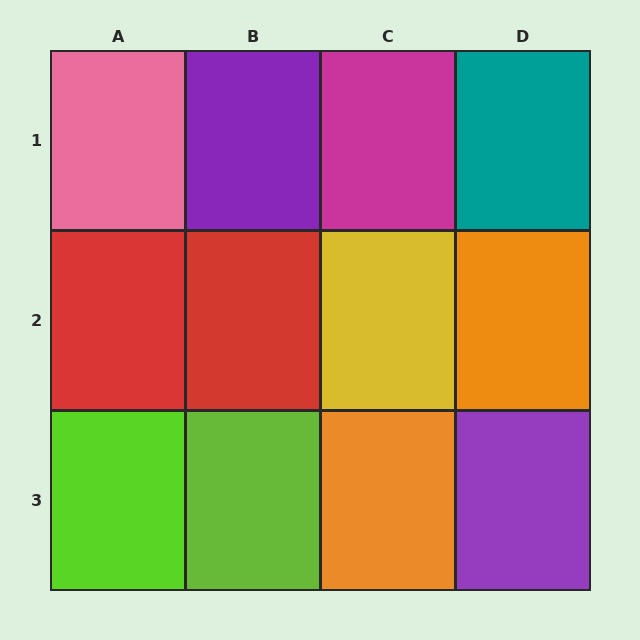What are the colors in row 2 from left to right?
Red, red, yellow, orange.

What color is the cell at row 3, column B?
Lime.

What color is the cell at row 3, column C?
Orange.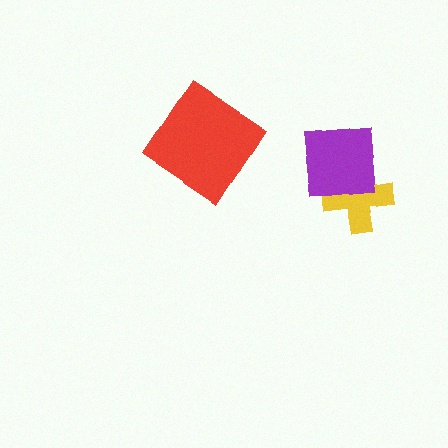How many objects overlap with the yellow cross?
1 object overlaps with the yellow cross.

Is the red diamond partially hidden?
No, no other shape covers it.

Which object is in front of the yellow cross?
The purple square is in front of the yellow cross.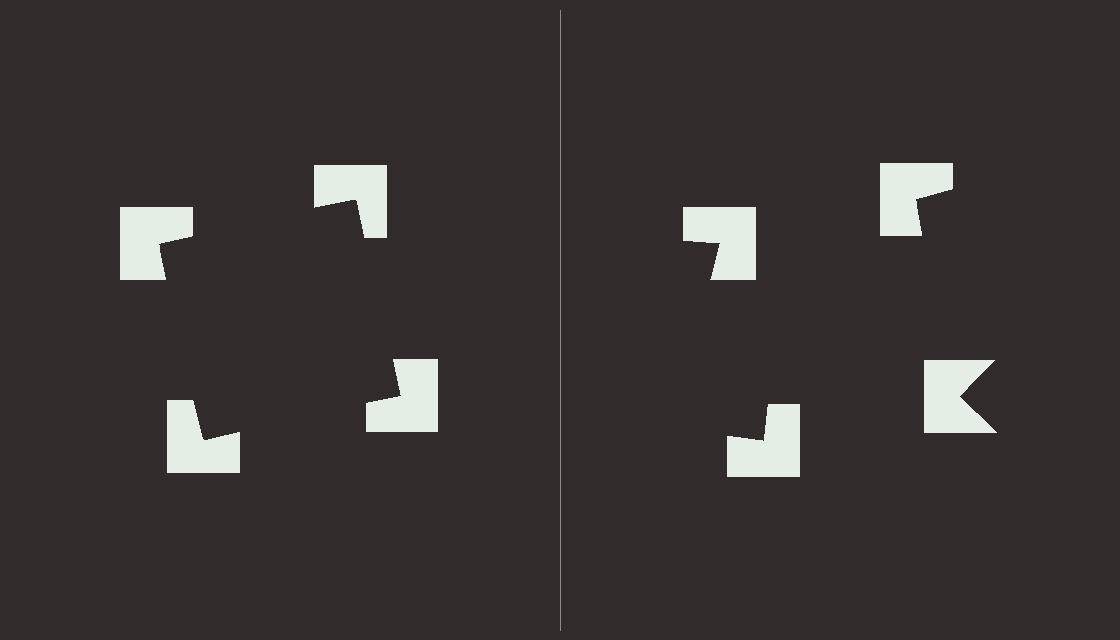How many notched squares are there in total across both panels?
8 — 4 on each side.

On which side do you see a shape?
An illusory square appears on the left side. On the right side the wedge cuts are rotated, so no coherent shape forms.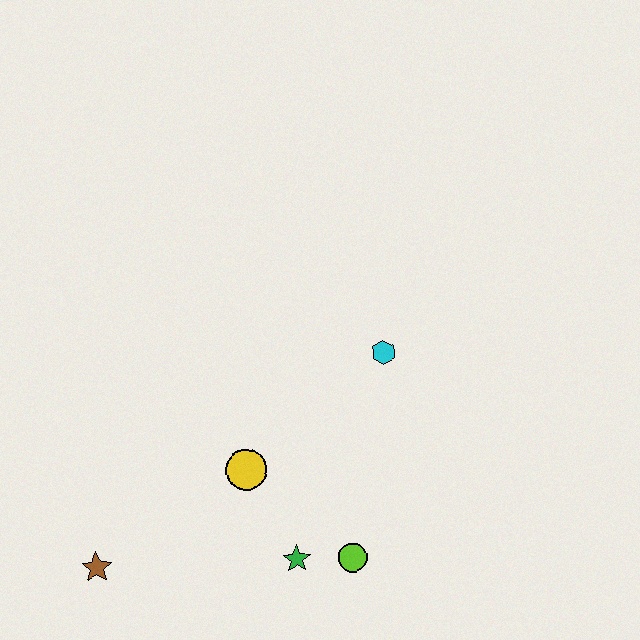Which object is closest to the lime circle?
The green star is closest to the lime circle.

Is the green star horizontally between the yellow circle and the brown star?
No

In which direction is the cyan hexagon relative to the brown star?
The cyan hexagon is to the right of the brown star.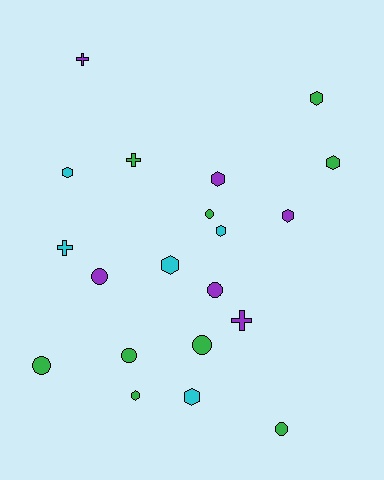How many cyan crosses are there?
There is 1 cyan cross.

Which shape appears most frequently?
Hexagon, with 9 objects.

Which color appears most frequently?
Green, with 9 objects.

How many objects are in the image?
There are 20 objects.